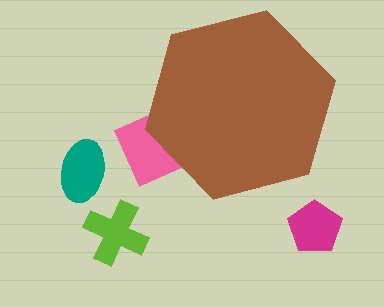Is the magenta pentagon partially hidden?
No, the magenta pentagon is fully visible.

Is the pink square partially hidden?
Yes, the pink square is partially hidden behind the brown hexagon.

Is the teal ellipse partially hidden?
No, the teal ellipse is fully visible.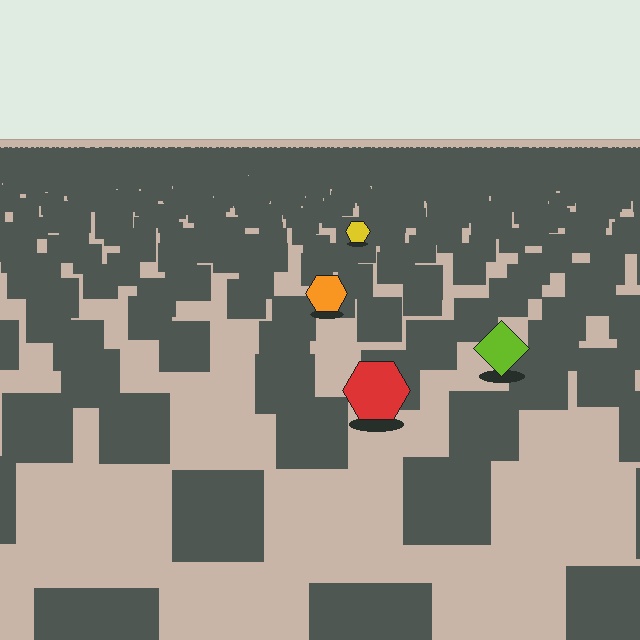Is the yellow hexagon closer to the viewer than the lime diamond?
No. The lime diamond is closer — you can tell from the texture gradient: the ground texture is coarser near it.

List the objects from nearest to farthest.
From nearest to farthest: the red hexagon, the lime diamond, the orange hexagon, the yellow hexagon.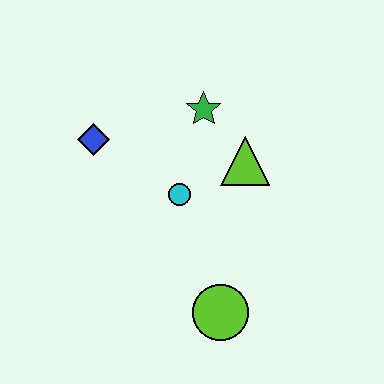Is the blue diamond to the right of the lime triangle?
No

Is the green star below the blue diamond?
No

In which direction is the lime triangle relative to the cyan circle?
The lime triangle is to the right of the cyan circle.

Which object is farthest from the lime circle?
The blue diamond is farthest from the lime circle.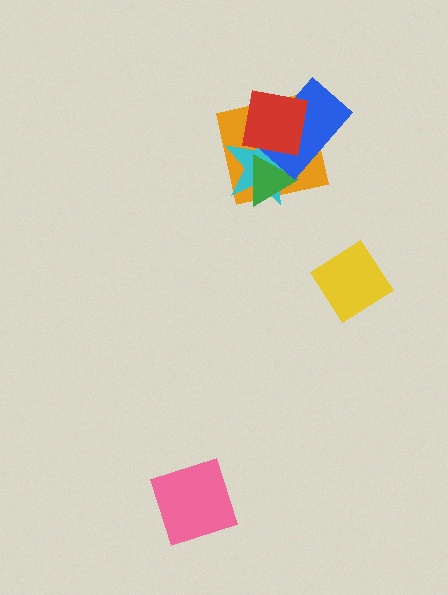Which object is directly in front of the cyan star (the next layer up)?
The green triangle is directly in front of the cyan star.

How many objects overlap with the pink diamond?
0 objects overlap with the pink diamond.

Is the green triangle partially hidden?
Yes, it is partially covered by another shape.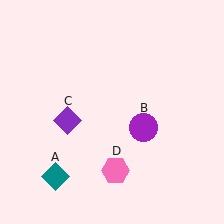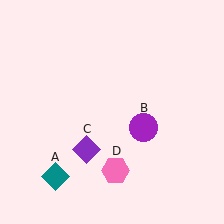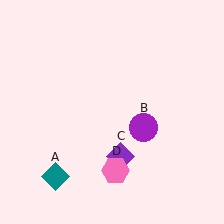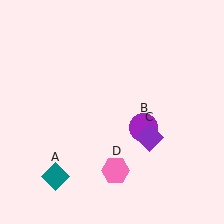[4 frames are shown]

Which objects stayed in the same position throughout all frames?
Teal diamond (object A) and purple circle (object B) and pink hexagon (object D) remained stationary.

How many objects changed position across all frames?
1 object changed position: purple diamond (object C).